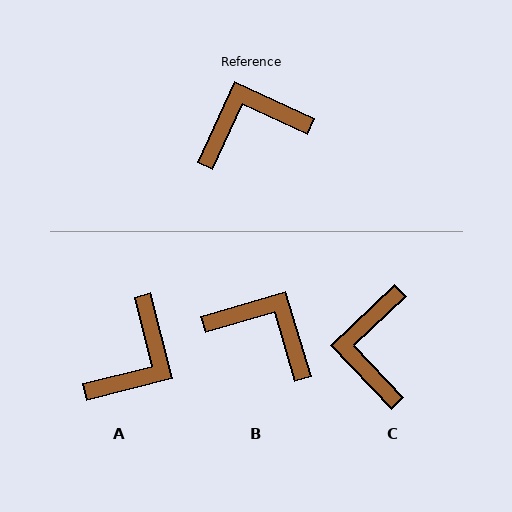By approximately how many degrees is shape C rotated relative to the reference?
Approximately 68 degrees counter-clockwise.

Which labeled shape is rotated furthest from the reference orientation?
A, about 141 degrees away.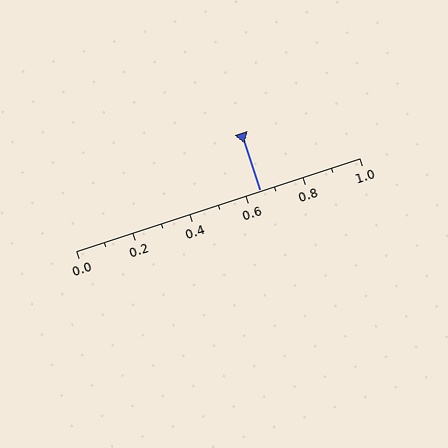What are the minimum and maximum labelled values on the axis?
The axis runs from 0.0 to 1.0.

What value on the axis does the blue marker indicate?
The marker indicates approximately 0.65.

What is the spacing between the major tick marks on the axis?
The major ticks are spaced 0.2 apart.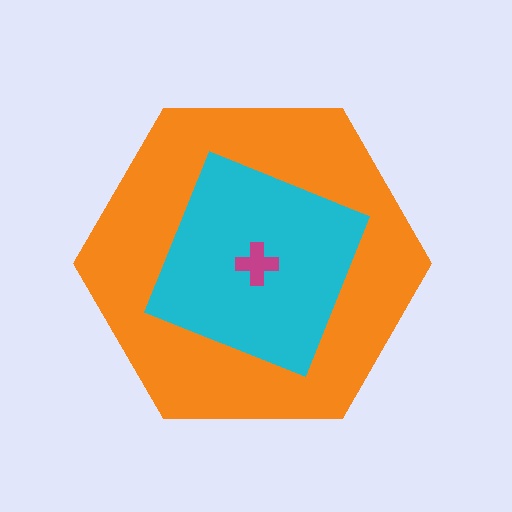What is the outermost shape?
The orange hexagon.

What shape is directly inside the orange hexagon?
The cyan square.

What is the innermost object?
The magenta cross.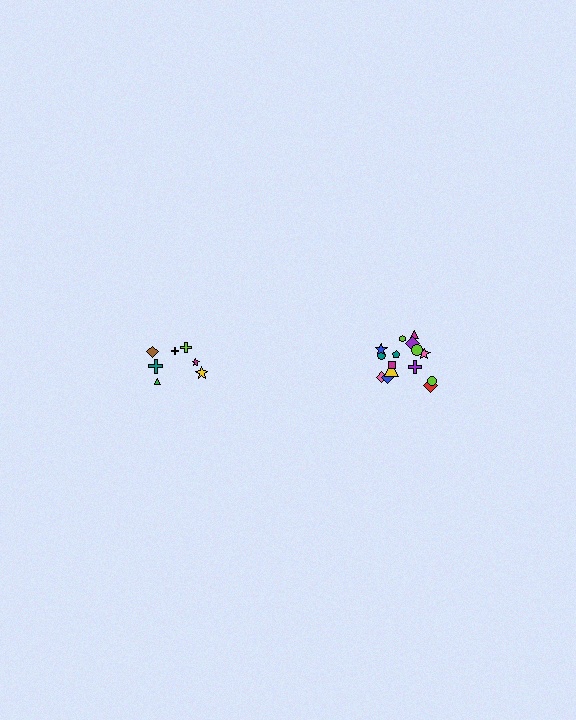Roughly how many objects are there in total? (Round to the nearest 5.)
Roughly 20 objects in total.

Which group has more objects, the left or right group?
The right group.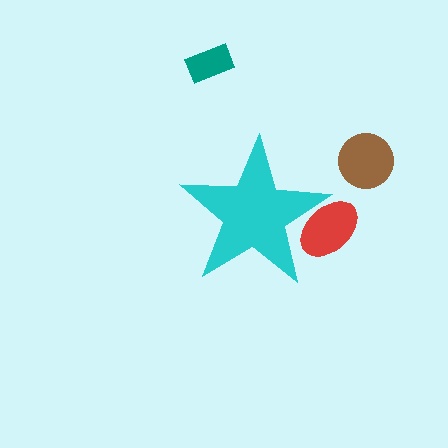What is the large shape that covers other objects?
A cyan star.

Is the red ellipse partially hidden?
Yes, the red ellipse is partially hidden behind the cyan star.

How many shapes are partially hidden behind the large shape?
1 shape is partially hidden.